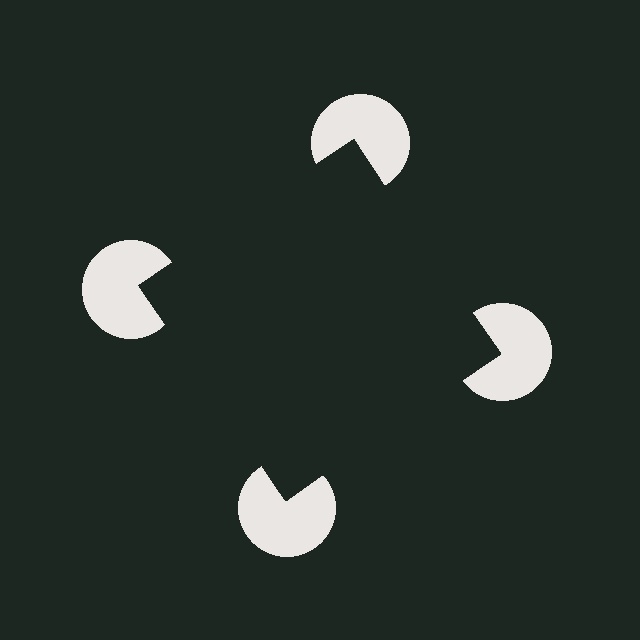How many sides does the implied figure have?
4 sides.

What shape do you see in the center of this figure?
An illusory square — its edges are inferred from the aligned wedge cuts in the pac-man discs, not physically drawn.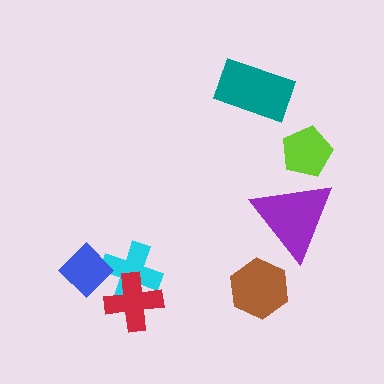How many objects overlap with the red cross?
1 object overlaps with the red cross.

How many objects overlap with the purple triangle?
1 object overlaps with the purple triangle.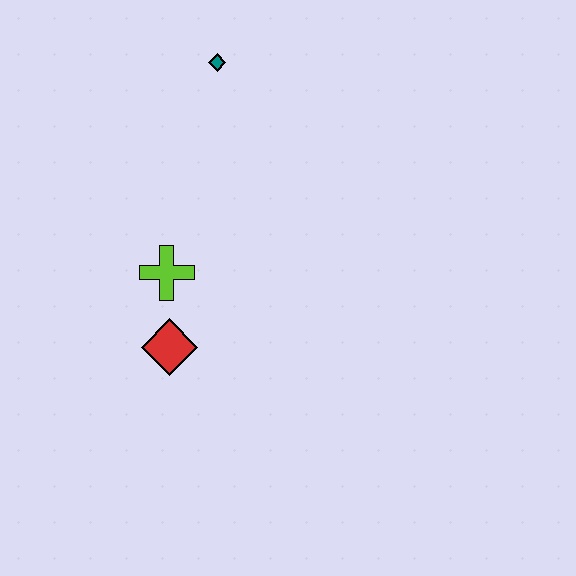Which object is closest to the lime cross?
The red diamond is closest to the lime cross.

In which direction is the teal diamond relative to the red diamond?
The teal diamond is above the red diamond.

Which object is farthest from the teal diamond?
The red diamond is farthest from the teal diamond.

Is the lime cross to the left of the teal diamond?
Yes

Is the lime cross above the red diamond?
Yes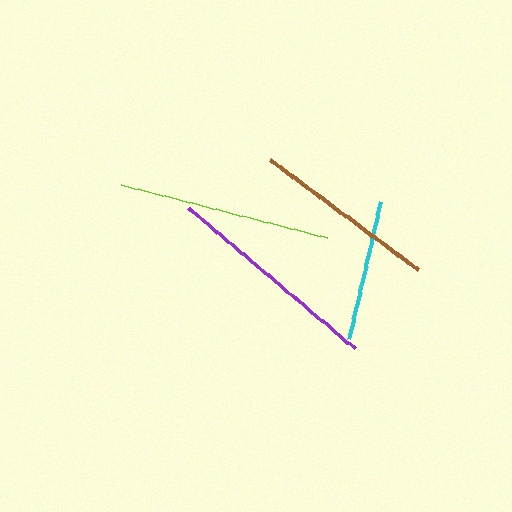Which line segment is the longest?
The purple line is the longest at approximately 218 pixels.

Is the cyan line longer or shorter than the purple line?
The purple line is longer than the cyan line.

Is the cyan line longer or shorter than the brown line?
The brown line is longer than the cyan line.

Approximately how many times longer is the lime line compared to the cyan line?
The lime line is approximately 1.5 times the length of the cyan line.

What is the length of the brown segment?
The brown segment is approximately 183 pixels long.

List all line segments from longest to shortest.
From longest to shortest: purple, lime, brown, cyan.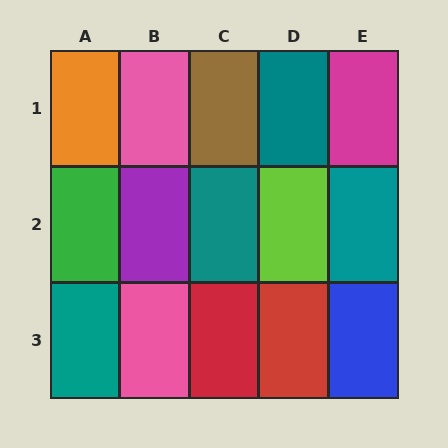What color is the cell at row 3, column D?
Red.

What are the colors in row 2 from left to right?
Green, purple, teal, lime, teal.